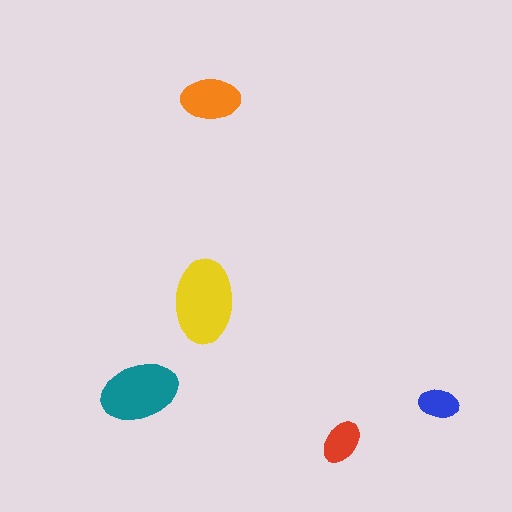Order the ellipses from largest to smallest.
the yellow one, the teal one, the orange one, the red one, the blue one.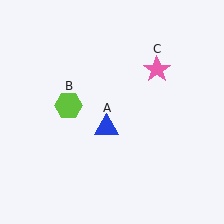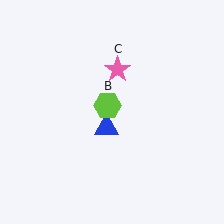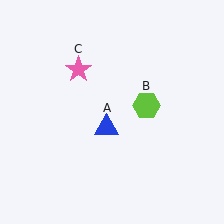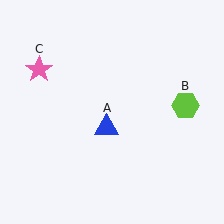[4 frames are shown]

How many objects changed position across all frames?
2 objects changed position: lime hexagon (object B), pink star (object C).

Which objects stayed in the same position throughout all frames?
Blue triangle (object A) remained stationary.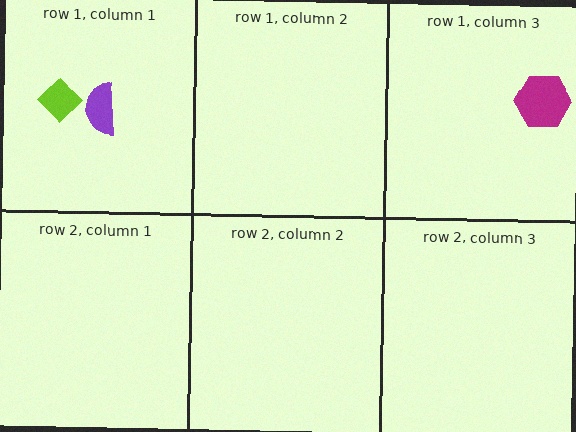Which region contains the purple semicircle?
The row 1, column 1 region.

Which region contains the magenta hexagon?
The row 1, column 3 region.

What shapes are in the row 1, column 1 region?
The lime diamond, the purple semicircle.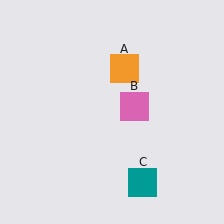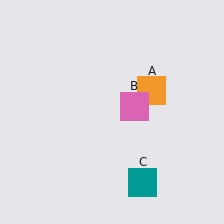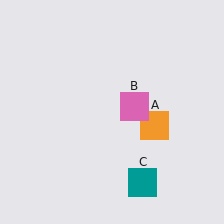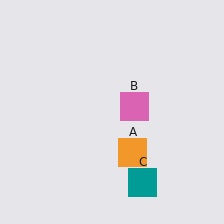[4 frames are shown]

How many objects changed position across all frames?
1 object changed position: orange square (object A).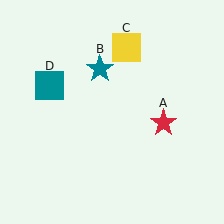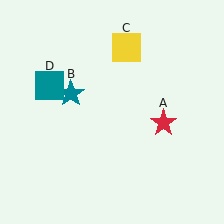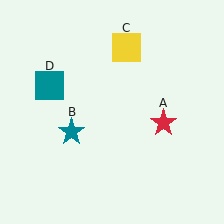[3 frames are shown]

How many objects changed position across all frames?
1 object changed position: teal star (object B).